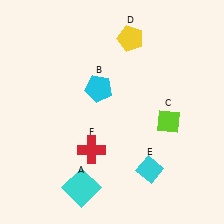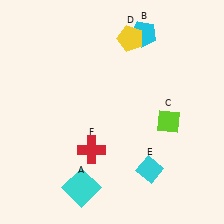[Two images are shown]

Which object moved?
The cyan pentagon (B) moved up.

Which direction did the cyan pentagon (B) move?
The cyan pentagon (B) moved up.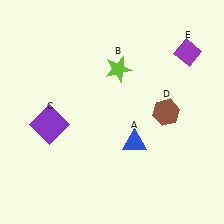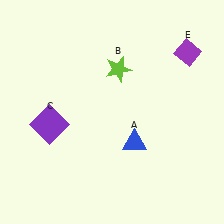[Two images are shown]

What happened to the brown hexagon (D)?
The brown hexagon (D) was removed in Image 2. It was in the bottom-right area of Image 1.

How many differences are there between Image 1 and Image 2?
There is 1 difference between the two images.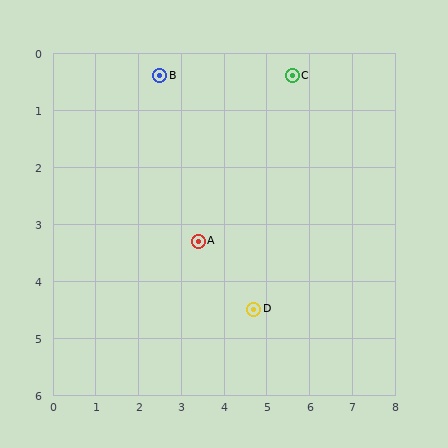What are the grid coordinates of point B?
Point B is at approximately (2.5, 0.4).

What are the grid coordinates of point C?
Point C is at approximately (5.6, 0.4).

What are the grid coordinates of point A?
Point A is at approximately (3.4, 3.3).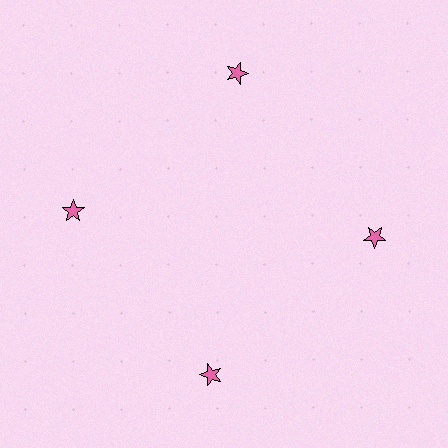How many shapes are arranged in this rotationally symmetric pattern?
There are 4 shapes, arranged in 4 groups of 1.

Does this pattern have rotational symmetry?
Yes, this pattern has 4-fold rotational symmetry. It looks the same after rotating 90 degrees around the center.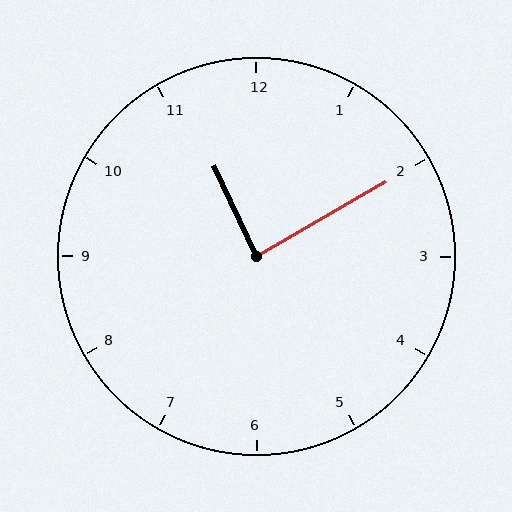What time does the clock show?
11:10.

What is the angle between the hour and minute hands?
Approximately 85 degrees.